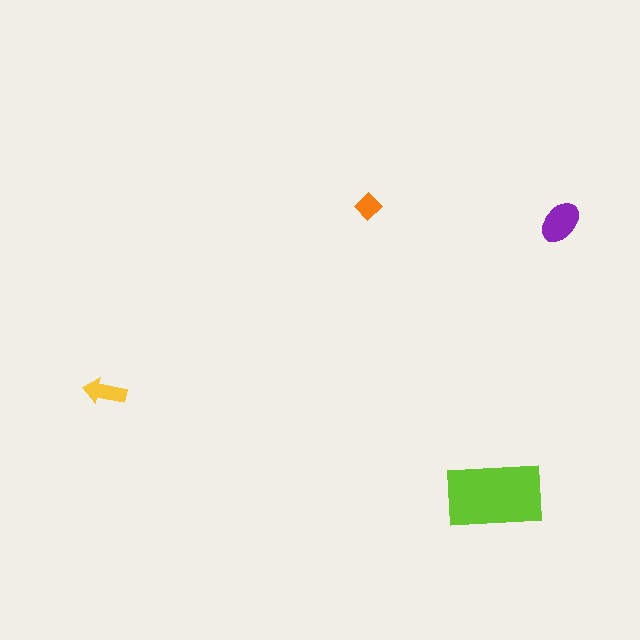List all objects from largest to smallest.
The lime rectangle, the purple ellipse, the yellow arrow, the orange diamond.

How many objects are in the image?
There are 4 objects in the image.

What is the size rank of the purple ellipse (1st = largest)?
2nd.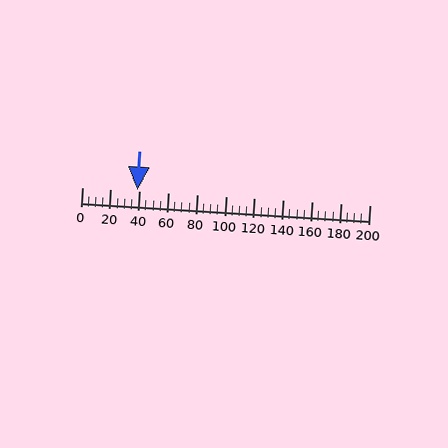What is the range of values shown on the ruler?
The ruler shows values from 0 to 200.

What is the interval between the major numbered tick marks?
The major tick marks are spaced 20 units apart.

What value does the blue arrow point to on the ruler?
The blue arrow points to approximately 38.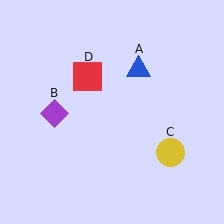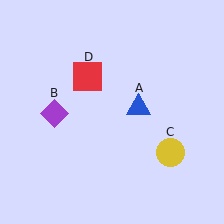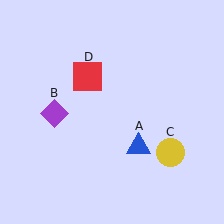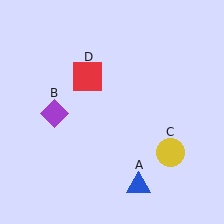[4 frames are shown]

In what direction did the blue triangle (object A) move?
The blue triangle (object A) moved down.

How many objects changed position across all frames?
1 object changed position: blue triangle (object A).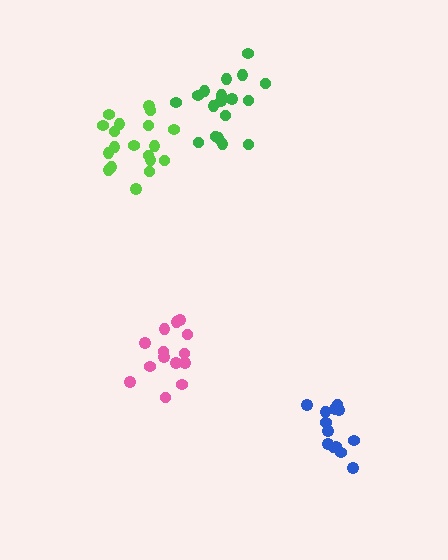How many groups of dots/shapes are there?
There are 4 groups.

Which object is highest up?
The green cluster is topmost.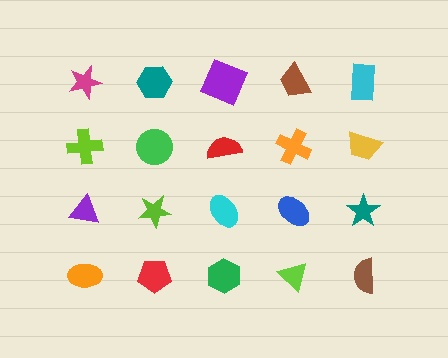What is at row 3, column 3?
A cyan ellipse.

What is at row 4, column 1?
An orange ellipse.